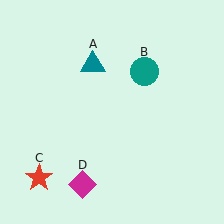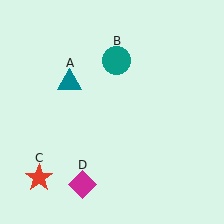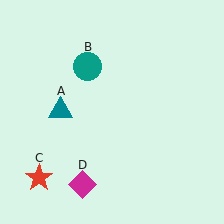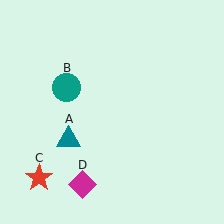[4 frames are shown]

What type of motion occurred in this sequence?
The teal triangle (object A), teal circle (object B) rotated counterclockwise around the center of the scene.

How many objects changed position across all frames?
2 objects changed position: teal triangle (object A), teal circle (object B).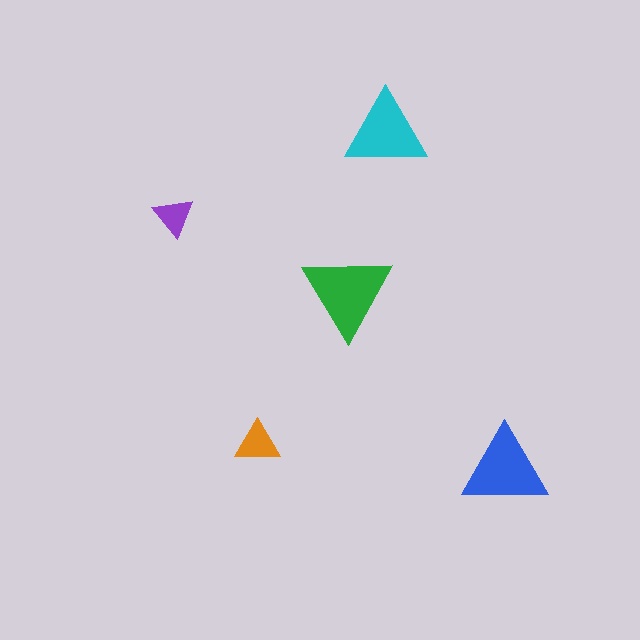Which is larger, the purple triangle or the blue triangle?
The blue one.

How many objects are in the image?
There are 5 objects in the image.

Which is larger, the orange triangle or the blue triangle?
The blue one.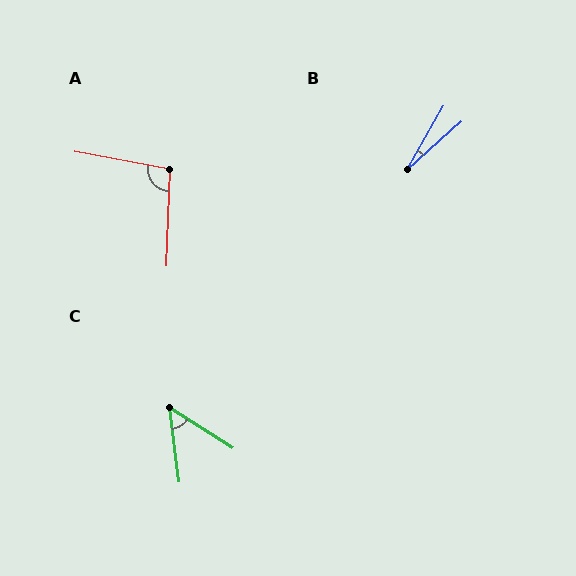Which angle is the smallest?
B, at approximately 18 degrees.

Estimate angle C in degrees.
Approximately 51 degrees.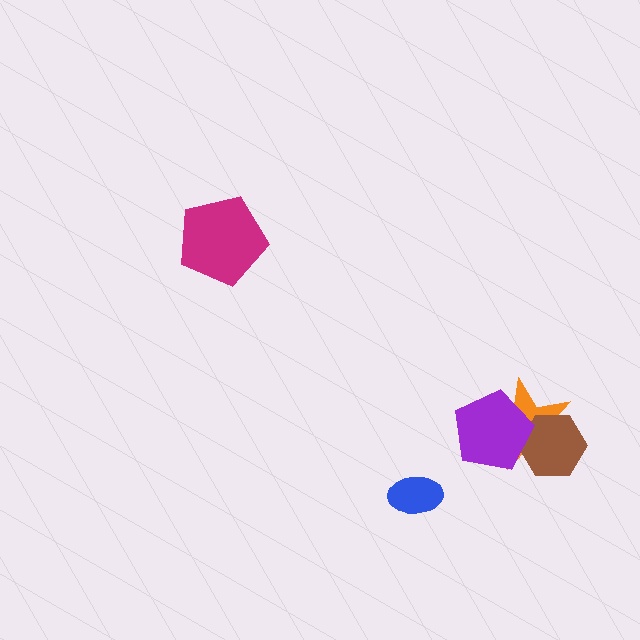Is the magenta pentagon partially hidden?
No, no other shape covers it.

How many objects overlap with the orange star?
2 objects overlap with the orange star.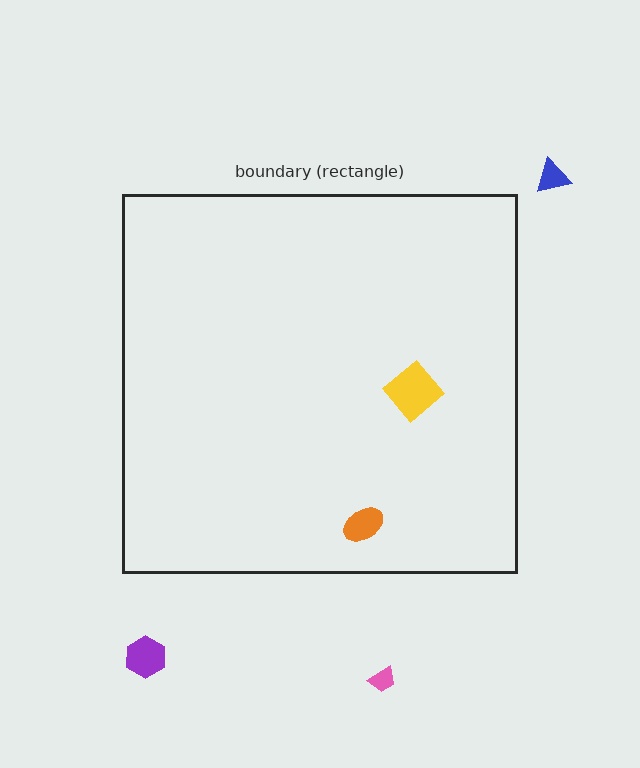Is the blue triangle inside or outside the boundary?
Outside.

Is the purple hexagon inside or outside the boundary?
Outside.